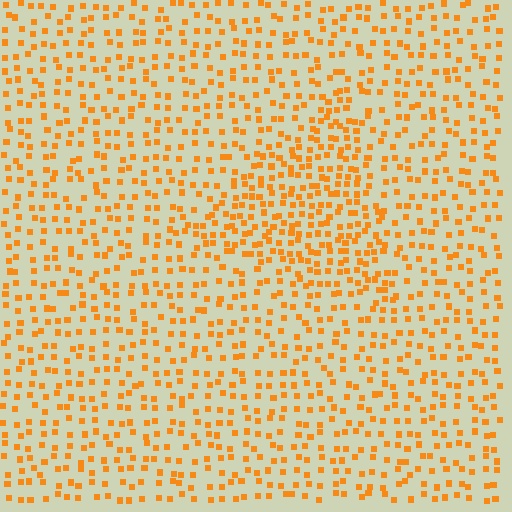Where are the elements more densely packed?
The elements are more densely packed inside the triangle boundary.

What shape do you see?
I see a triangle.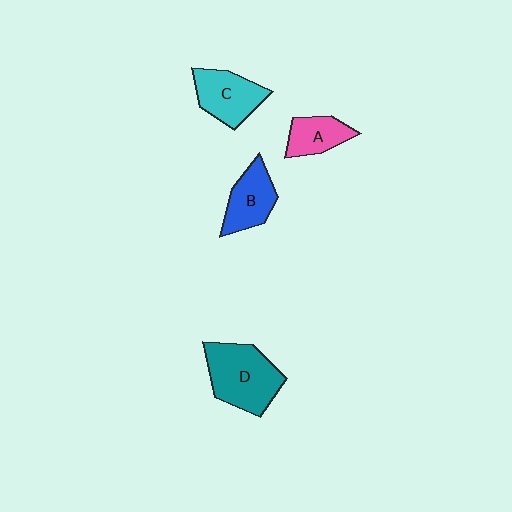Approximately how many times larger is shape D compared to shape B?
Approximately 1.6 times.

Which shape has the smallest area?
Shape A (pink).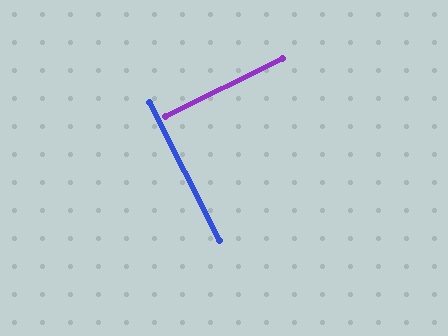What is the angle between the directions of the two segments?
Approximately 89 degrees.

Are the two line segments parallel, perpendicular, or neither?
Perpendicular — they meet at approximately 89°.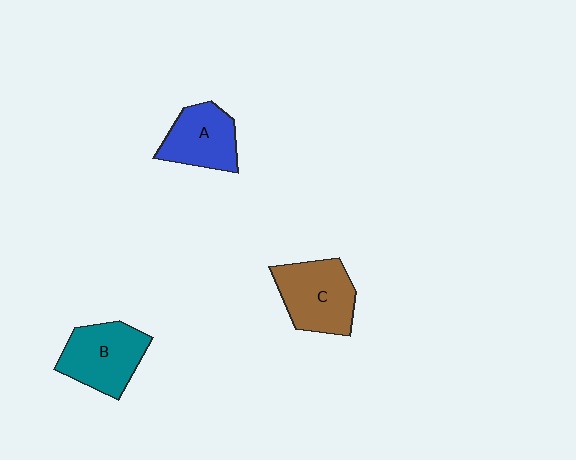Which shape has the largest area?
Shape C (brown).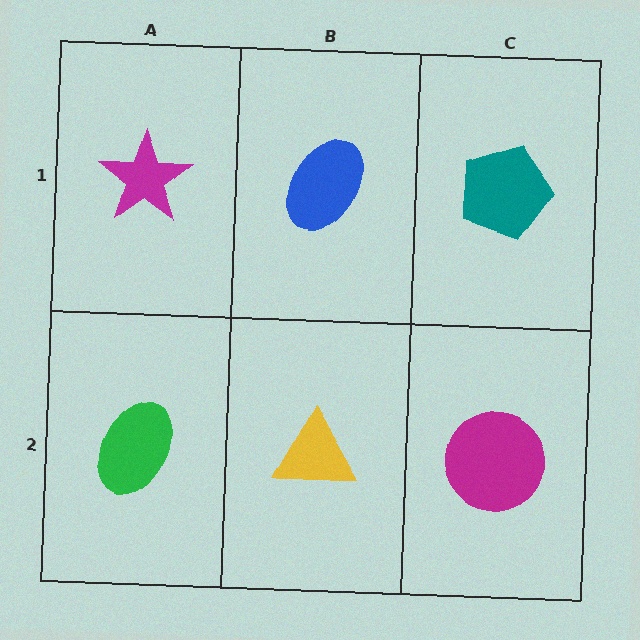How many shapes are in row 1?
3 shapes.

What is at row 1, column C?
A teal pentagon.